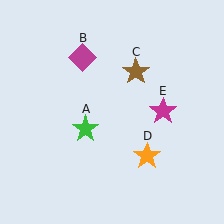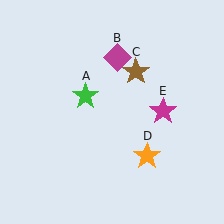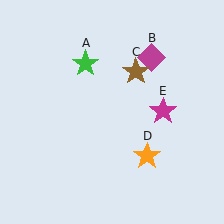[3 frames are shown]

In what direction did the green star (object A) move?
The green star (object A) moved up.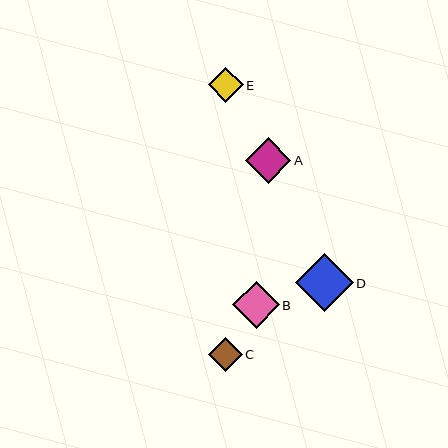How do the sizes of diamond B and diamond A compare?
Diamond B and diamond A are approximately the same size.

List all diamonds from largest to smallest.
From largest to smallest: D, B, A, E, C.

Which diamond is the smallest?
Diamond C is the smallest with a size of approximately 34 pixels.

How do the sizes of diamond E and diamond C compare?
Diamond E and diamond C are approximately the same size.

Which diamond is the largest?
Diamond D is the largest with a size of approximately 58 pixels.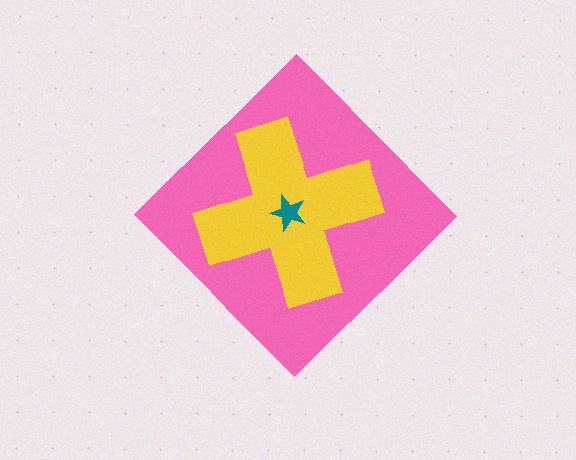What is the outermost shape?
The pink diamond.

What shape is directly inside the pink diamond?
The yellow cross.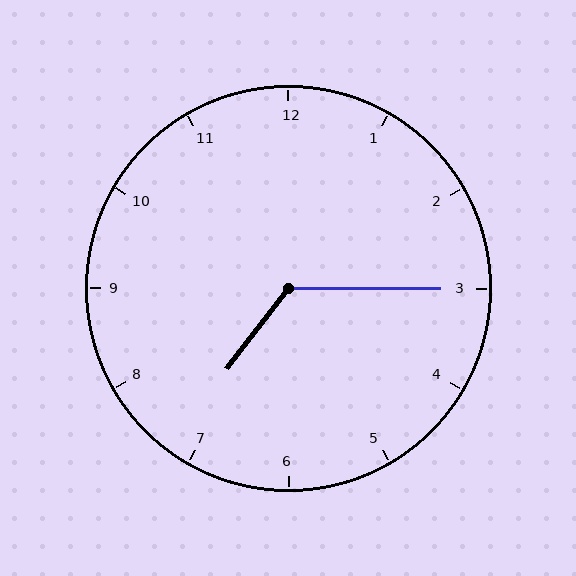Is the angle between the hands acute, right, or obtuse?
It is obtuse.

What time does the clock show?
7:15.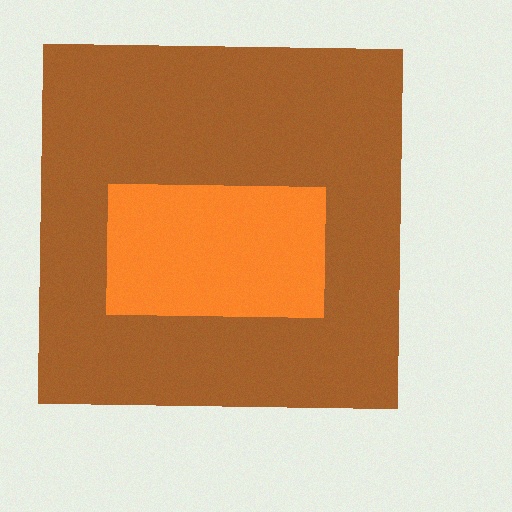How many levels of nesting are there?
2.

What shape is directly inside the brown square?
The orange rectangle.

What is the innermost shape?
The orange rectangle.